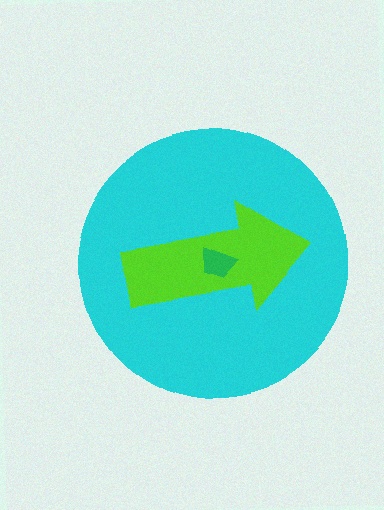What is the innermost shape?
The green trapezoid.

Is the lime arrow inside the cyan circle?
Yes.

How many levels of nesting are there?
3.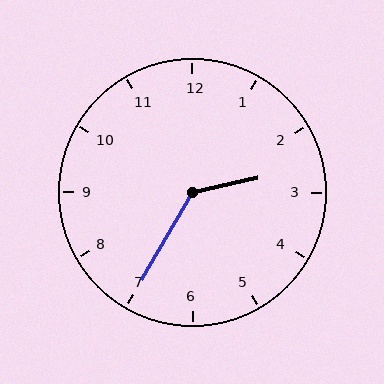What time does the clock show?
2:35.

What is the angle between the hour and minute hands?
Approximately 132 degrees.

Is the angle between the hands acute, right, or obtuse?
It is obtuse.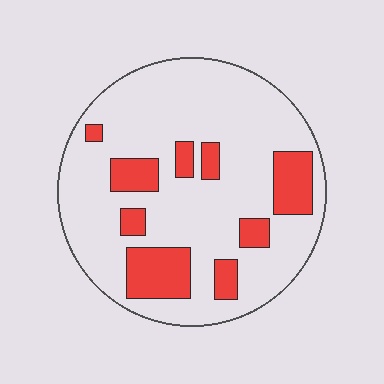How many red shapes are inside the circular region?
9.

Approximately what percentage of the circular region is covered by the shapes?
Approximately 20%.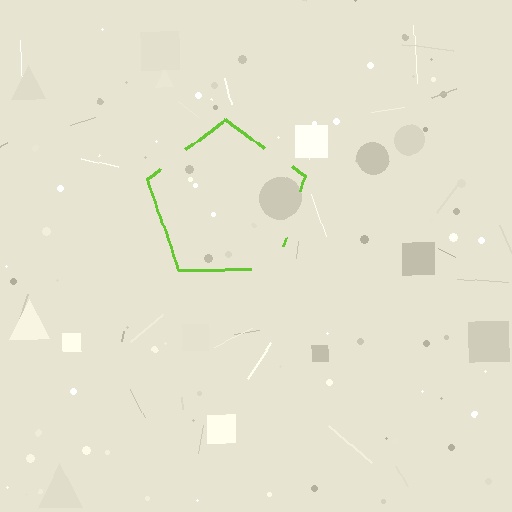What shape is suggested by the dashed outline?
The dashed outline suggests a pentagon.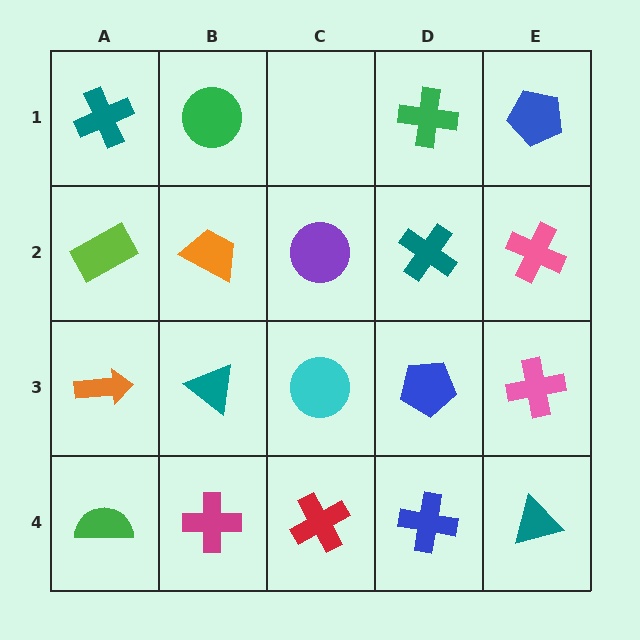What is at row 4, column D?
A blue cross.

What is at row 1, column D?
A green cross.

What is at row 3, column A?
An orange arrow.